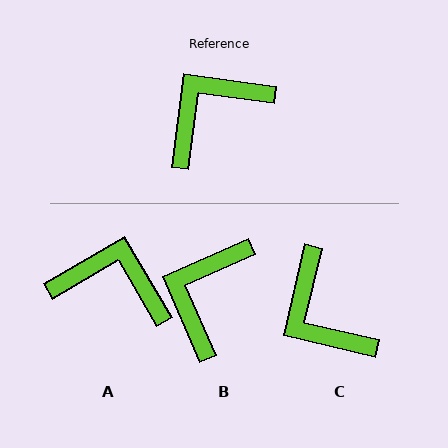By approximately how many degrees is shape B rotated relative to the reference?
Approximately 31 degrees counter-clockwise.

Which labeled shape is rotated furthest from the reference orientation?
C, about 84 degrees away.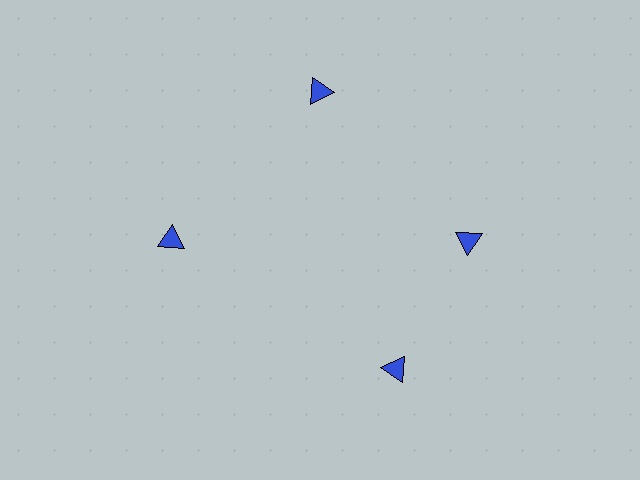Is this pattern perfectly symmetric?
No. The 4 blue triangles are arranged in a ring, but one element near the 6 o'clock position is rotated out of alignment along the ring, breaking the 4-fold rotational symmetry.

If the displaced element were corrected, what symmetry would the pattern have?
It would have 4-fold rotational symmetry — the pattern would map onto itself every 90 degrees.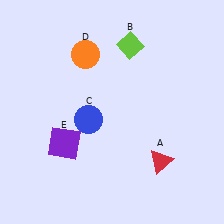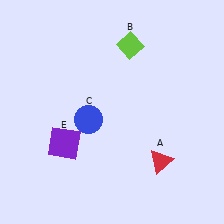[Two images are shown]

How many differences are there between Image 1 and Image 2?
There is 1 difference between the two images.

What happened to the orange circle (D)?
The orange circle (D) was removed in Image 2. It was in the top-left area of Image 1.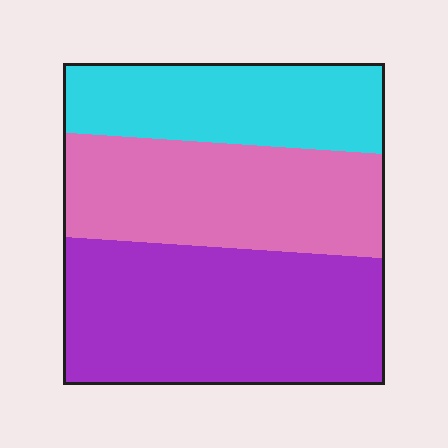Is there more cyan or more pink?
Pink.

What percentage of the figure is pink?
Pink covers 32% of the figure.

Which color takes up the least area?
Cyan, at roughly 25%.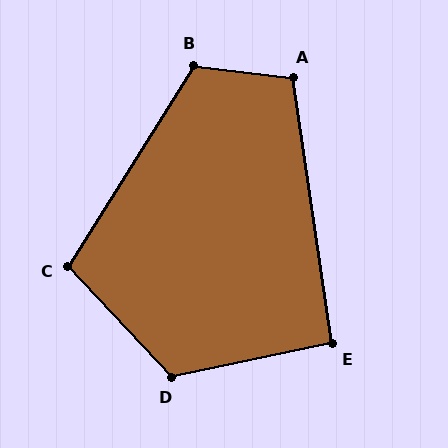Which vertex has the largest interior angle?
D, at approximately 121 degrees.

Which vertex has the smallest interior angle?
E, at approximately 93 degrees.